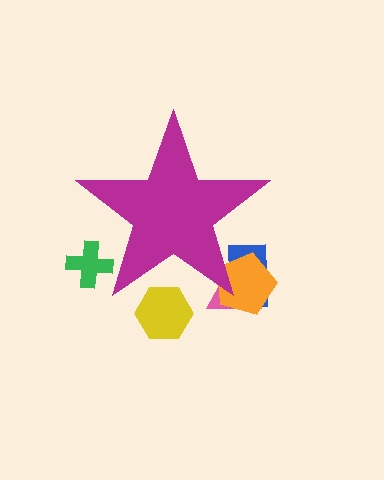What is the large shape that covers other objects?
A magenta star.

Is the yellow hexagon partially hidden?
Yes, the yellow hexagon is partially hidden behind the magenta star.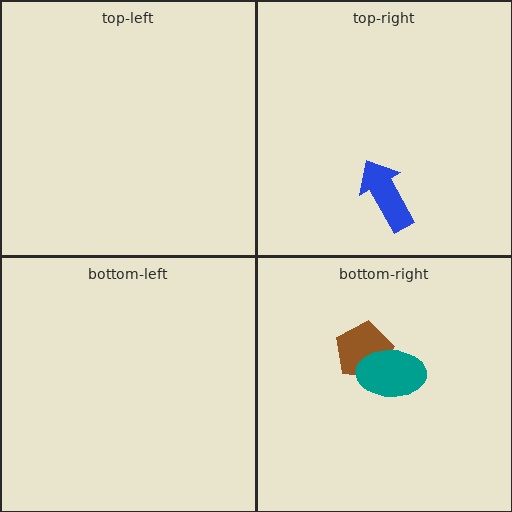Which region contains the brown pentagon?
The bottom-right region.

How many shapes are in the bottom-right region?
2.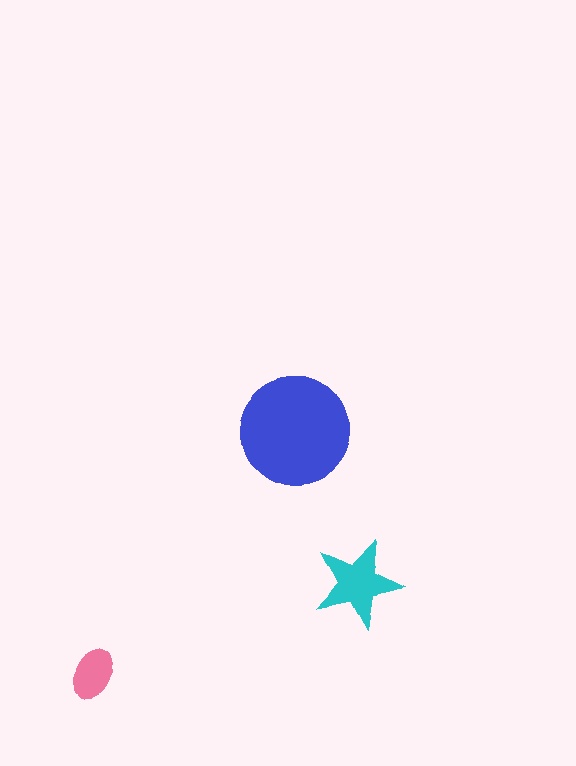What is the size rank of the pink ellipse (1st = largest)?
3rd.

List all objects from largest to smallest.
The blue circle, the cyan star, the pink ellipse.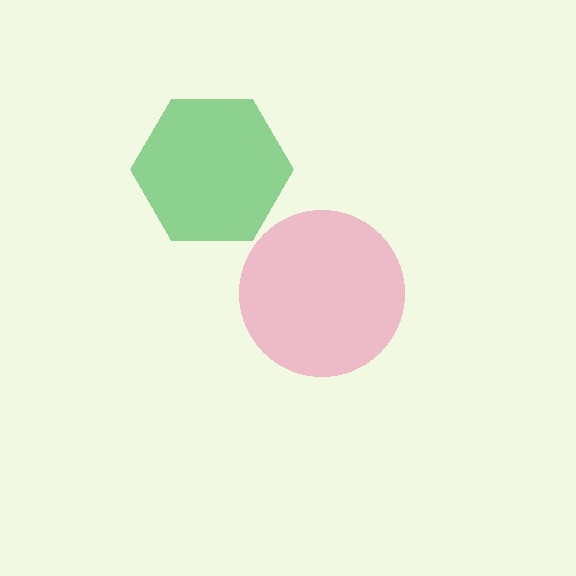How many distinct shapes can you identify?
There are 2 distinct shapes: a pink circle, a green hexagon.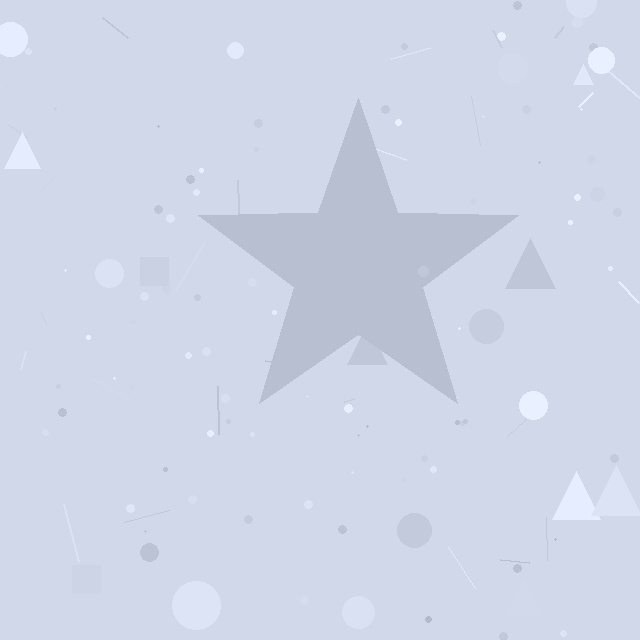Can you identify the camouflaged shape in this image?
The camouflaged shape is a star.